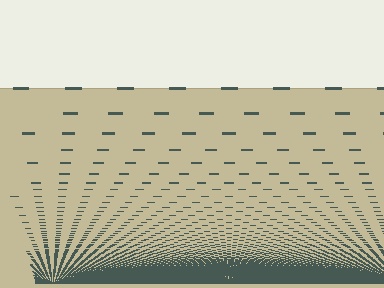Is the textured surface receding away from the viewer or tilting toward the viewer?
The surface appears to tilt toward the viewer. Texture elements get larger and sparser toward the top.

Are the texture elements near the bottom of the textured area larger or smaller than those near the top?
Smaller. The gradient is inverted — elements near the bottom are smaller and denser.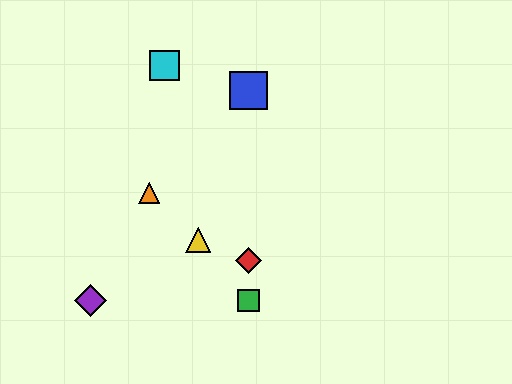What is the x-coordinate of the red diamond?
The red diamond is at x≈248.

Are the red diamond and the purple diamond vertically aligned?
No, the red diamond is at x≈248 and the purple diamond is at x≈90.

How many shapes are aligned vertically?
3 shapes (the red diamond, the blue square, the green square) are aligned vertically.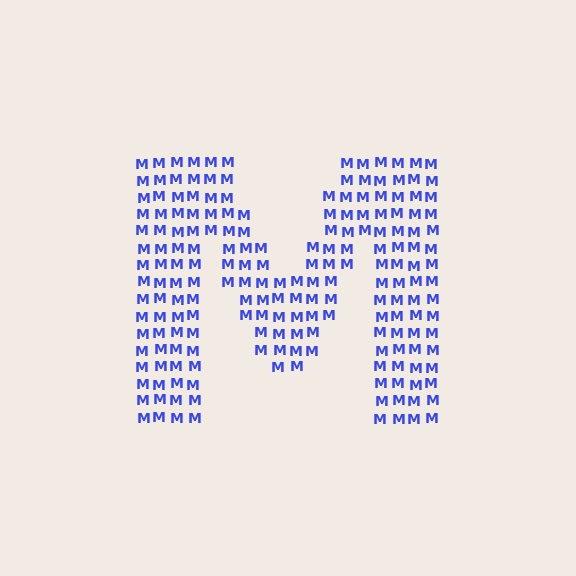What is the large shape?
The large shape is the letter M.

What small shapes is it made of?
It is made of small letter M's.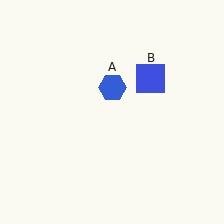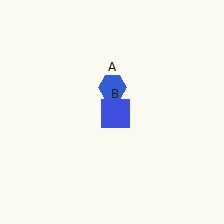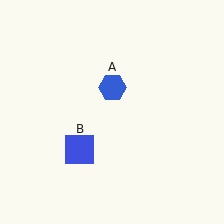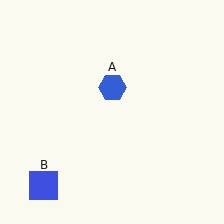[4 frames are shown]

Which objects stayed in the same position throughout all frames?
Blue hexagon (object A) remained stationary.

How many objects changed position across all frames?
1 object changed position: blue square (object B).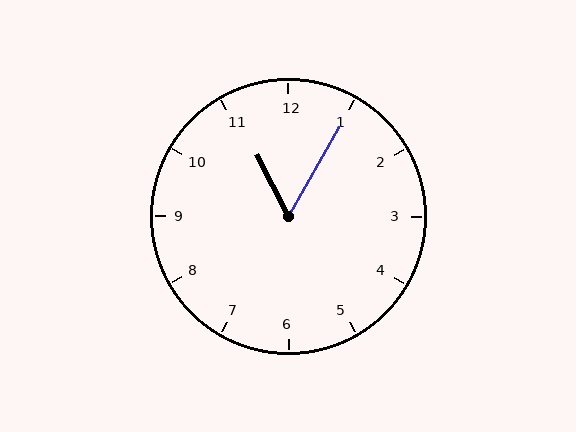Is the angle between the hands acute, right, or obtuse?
It is acute.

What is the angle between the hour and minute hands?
Approximately 58 degrees.